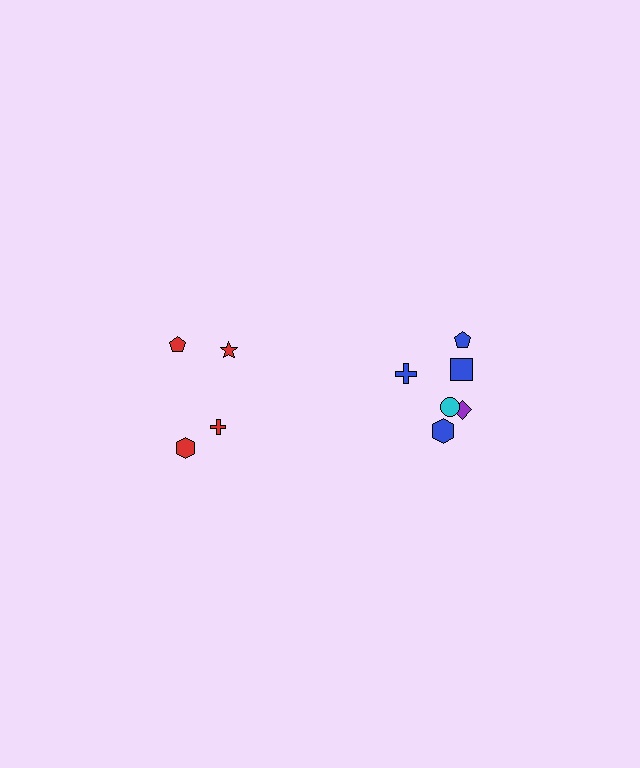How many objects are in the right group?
There are 6 objects.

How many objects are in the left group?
There are 4 objects.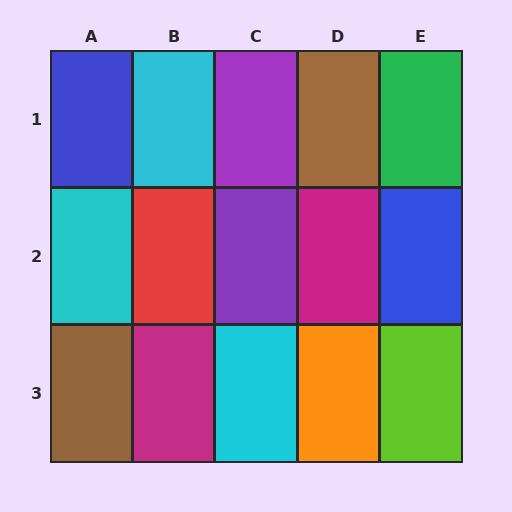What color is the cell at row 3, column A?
Brown.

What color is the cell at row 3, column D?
Orange.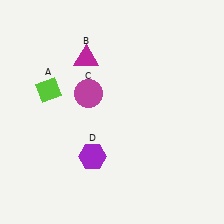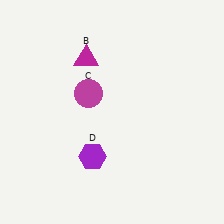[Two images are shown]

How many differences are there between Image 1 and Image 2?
There is 1 difference between the two images.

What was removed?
The lime diamond (A) was removed in Image 2.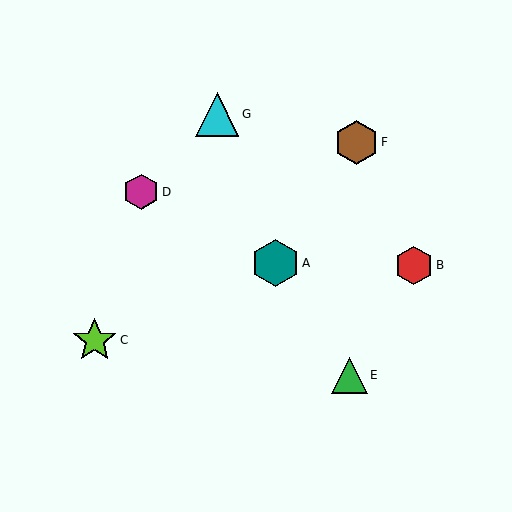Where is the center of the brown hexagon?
The center of the brown hexagon is at (356, 142).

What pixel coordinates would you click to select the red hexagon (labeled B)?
Click at (414, 265) to select the red hexagon B.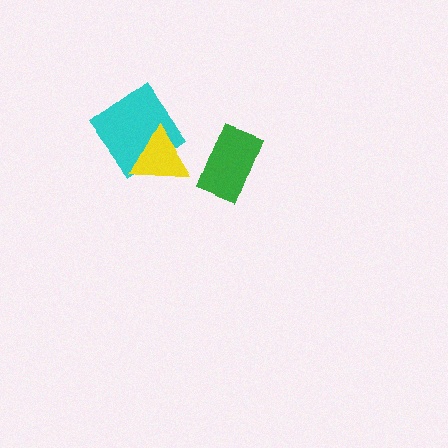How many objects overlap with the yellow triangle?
1 object overlaps with the yellow triangle.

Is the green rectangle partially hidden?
No, no other shape covers it.